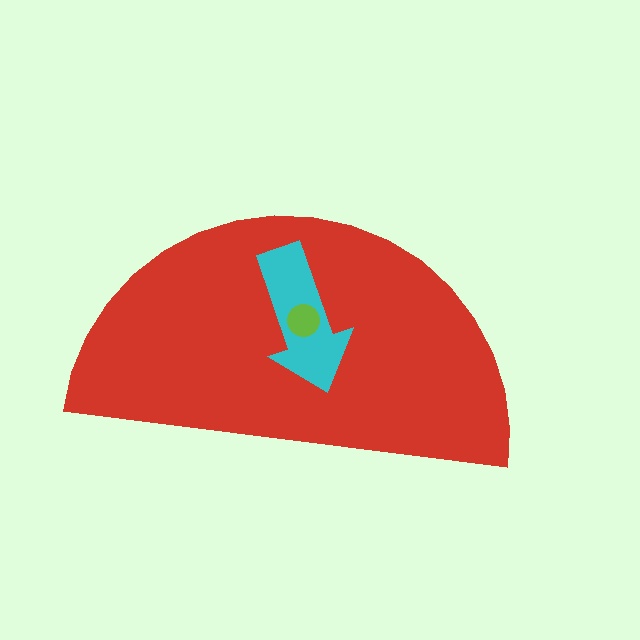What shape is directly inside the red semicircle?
The cyan arrow.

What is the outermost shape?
The red semicircle.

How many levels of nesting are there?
3.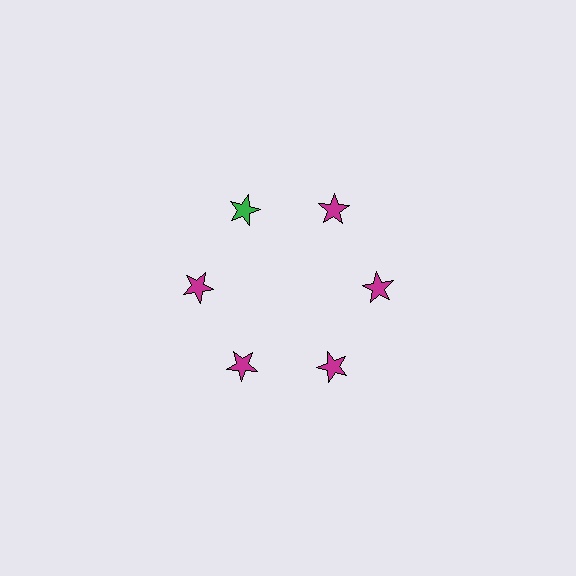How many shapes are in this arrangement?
There are 6 shapes arranged in a ring pattern.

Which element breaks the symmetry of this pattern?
The green star at roughly the 11 o'clock position breaks the symmetry. All other shapes are magenta stars.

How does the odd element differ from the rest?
It has a different color: green instead of magenta.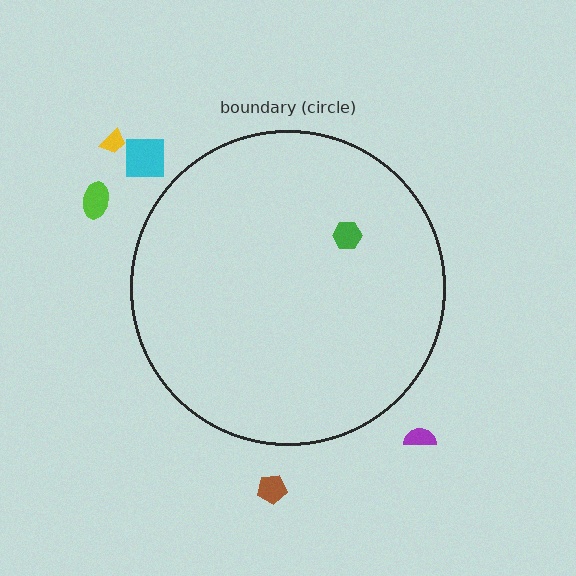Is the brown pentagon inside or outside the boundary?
Outside.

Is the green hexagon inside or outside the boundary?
Inside.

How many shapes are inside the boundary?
1 inside, 5 outside.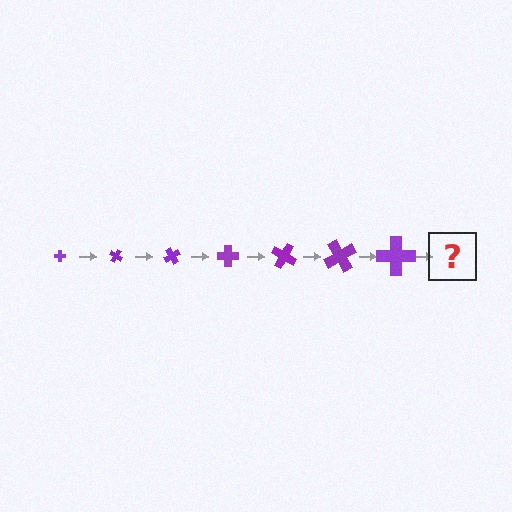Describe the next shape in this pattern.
It should be a cross, larger than the previous one and rotated 210 degrees from the start.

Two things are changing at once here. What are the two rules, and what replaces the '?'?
The two rules are that the cross grows larger each step and it rotates 30 degrees each step. The '?' should be a cross, larger than the previous one and rotated 210 degrees from the start.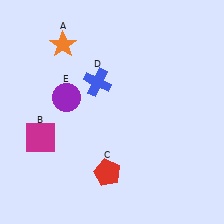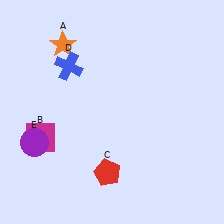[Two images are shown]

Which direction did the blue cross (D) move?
The blue cross (D) moved left.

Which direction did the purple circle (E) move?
The purple circle (E) moved down.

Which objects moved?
The objects that moved are: the blue cross (D), the purple circle (E).